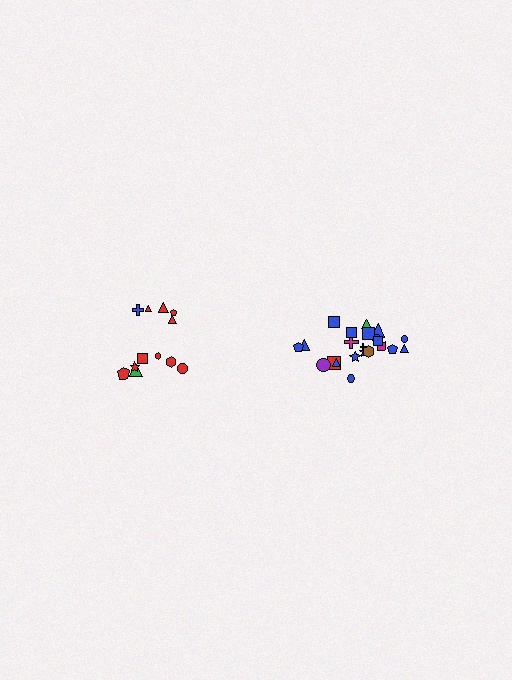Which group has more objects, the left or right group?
The right group.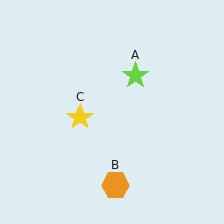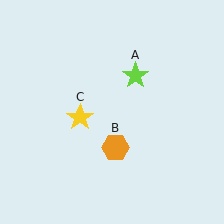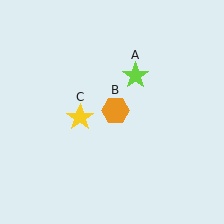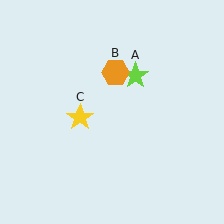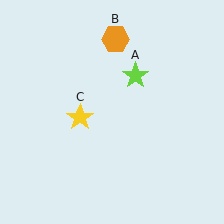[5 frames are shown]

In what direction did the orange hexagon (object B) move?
The orange hexagon (object B) moved up.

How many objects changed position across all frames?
1 object changed position: orange hexagon (object B).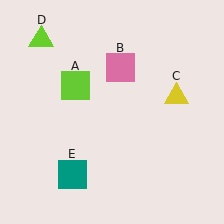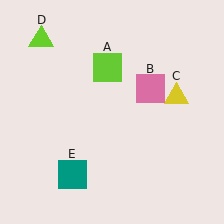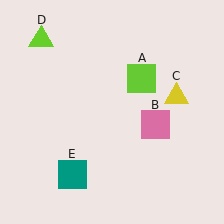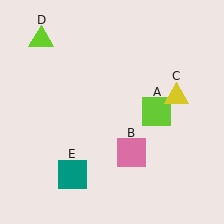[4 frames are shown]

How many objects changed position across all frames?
2 objects changed position: lime square (object A), pink square (object B).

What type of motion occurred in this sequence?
The lime square (object A), pink square (object B) rotated clockwise around the center of the scene.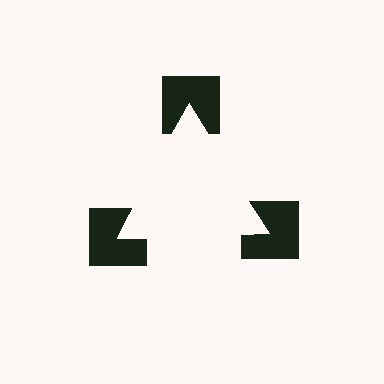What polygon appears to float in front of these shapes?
An illusory triangle — its edges are inferred from the aligned wedge cuts in the notched squares, not physically drawn.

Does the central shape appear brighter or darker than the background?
It typically appears slightly brighter than the background, even though no actual brightness change is drawn.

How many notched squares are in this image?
There are 3 — one at each vertex of the illusory triangle.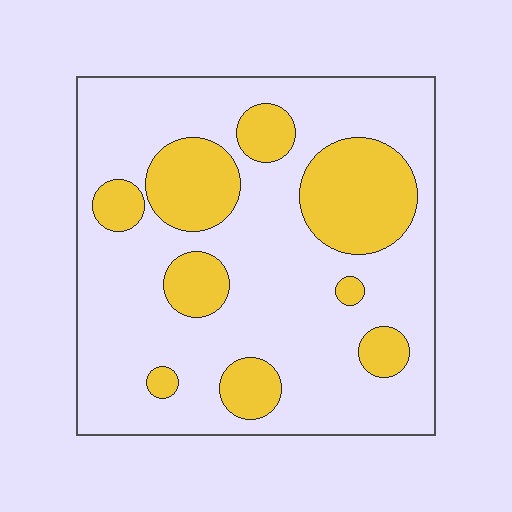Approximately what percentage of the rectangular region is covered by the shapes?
Approximately 25%.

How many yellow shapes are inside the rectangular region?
9.